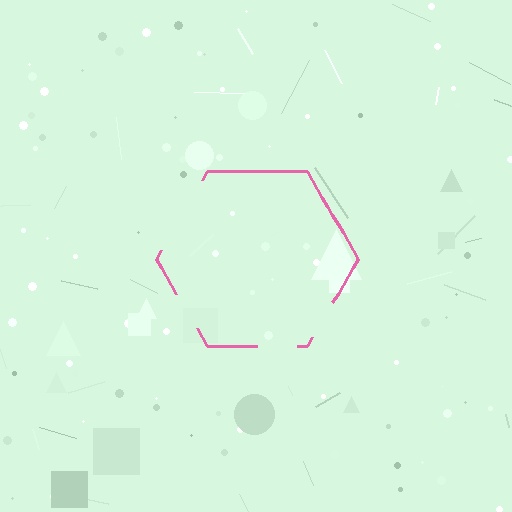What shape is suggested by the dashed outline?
The dashed outline suggests a hexagon.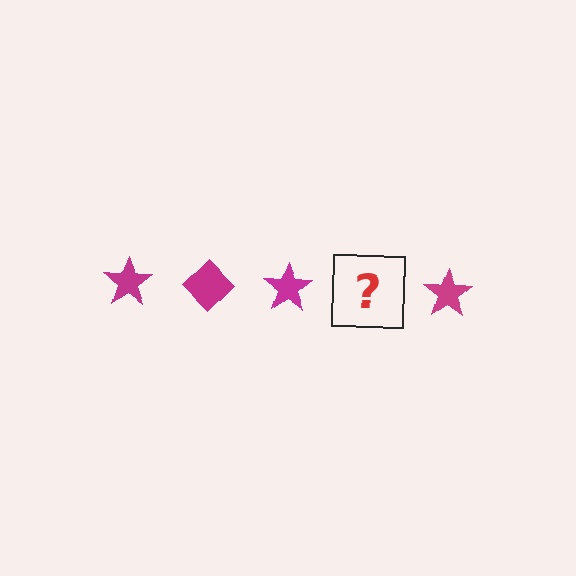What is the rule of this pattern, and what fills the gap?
The rule is that the pattern cycles through star, diamond shapes in magenta. The gap should be filled with a magenta diamond.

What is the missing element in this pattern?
The missing element is a magenta diamond.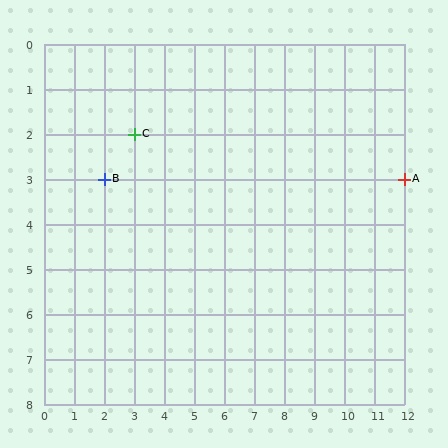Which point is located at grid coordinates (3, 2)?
Point C is at (3, 2).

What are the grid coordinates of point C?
Point C is at grid coordinates (3, 2).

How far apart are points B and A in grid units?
Points B and A are 10 columns apart.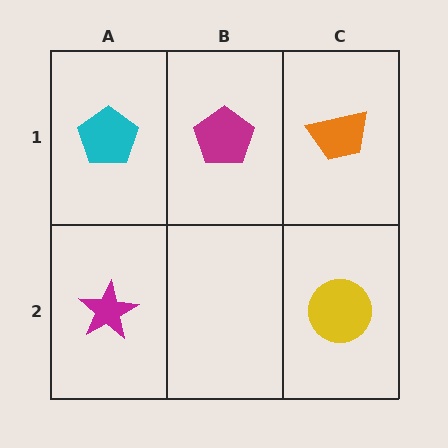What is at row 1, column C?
An orange trapezoid.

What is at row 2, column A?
A magenta star.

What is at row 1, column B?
A magenta pentagon.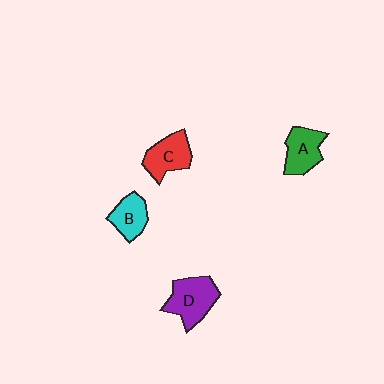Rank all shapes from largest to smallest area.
From largest to smallest: D (purple), C (red), A (green), B (cyan).